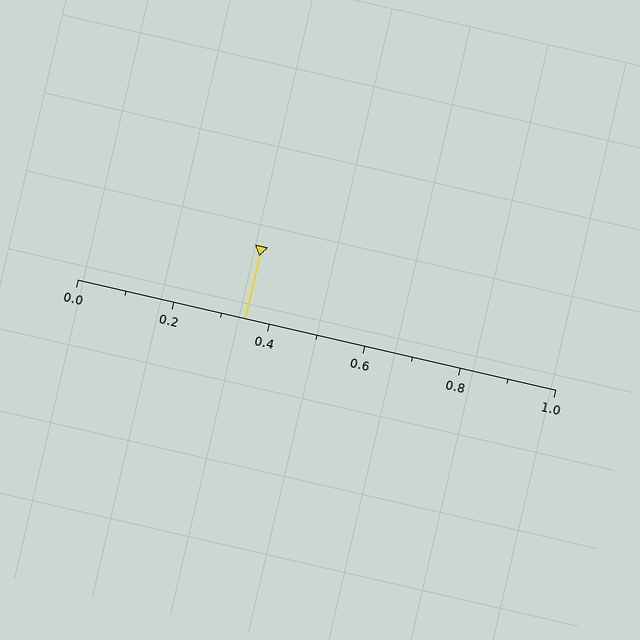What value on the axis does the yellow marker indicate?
The marker indicates approximately 0.35.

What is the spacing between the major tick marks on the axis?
The major ticks are spaced 0.2 apart.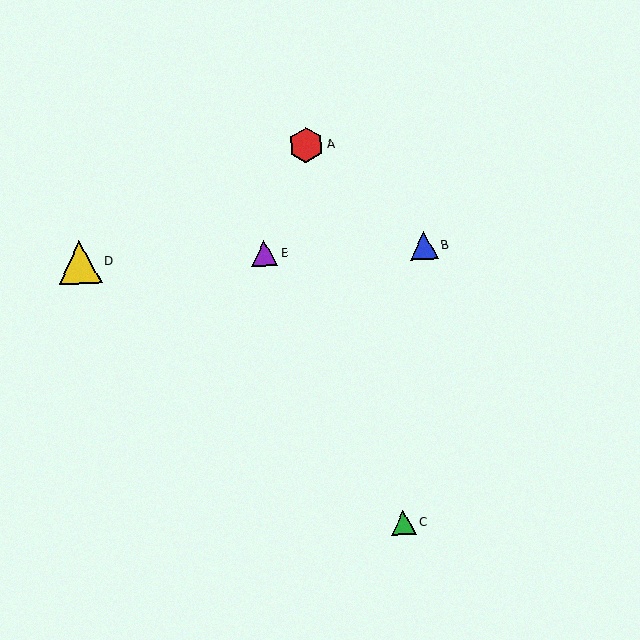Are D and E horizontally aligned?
Yes, both are at y≈262.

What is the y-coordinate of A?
Object A is at y≈145.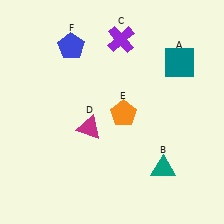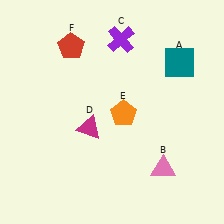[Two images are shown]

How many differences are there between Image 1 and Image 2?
There are 2 differences between the two images.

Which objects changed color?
B changed from teal to pink. F changed from blue to red.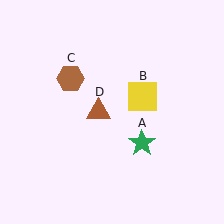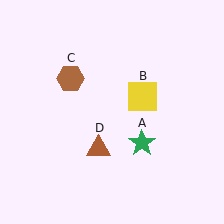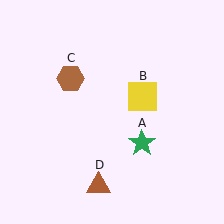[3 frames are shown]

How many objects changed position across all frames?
1 object changed position: brown triangle (object D).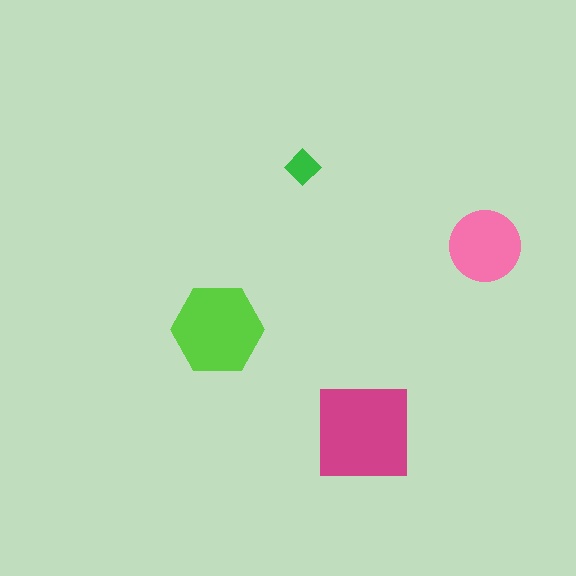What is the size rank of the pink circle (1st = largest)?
3rd.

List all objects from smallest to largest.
The green diamond, the pink circle, the lime hexagon, the magenta square.